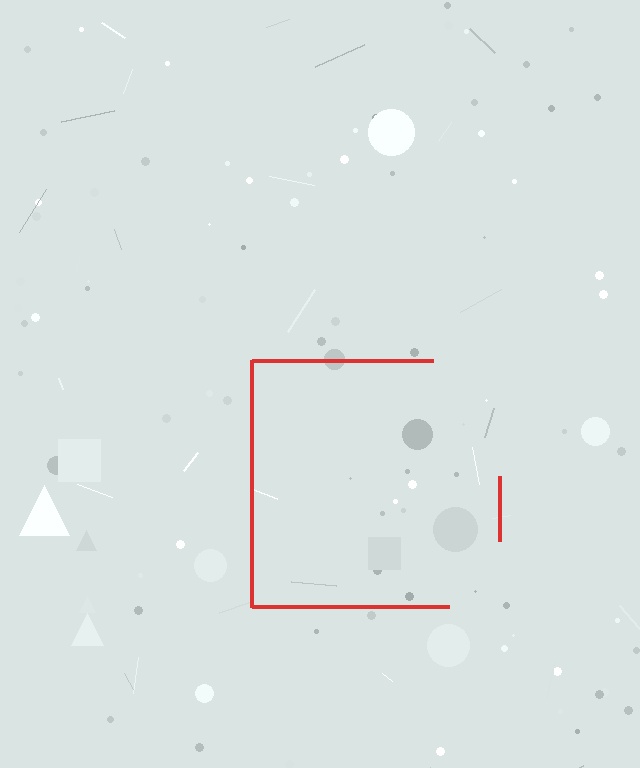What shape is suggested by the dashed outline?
The dashed outline suggests a square.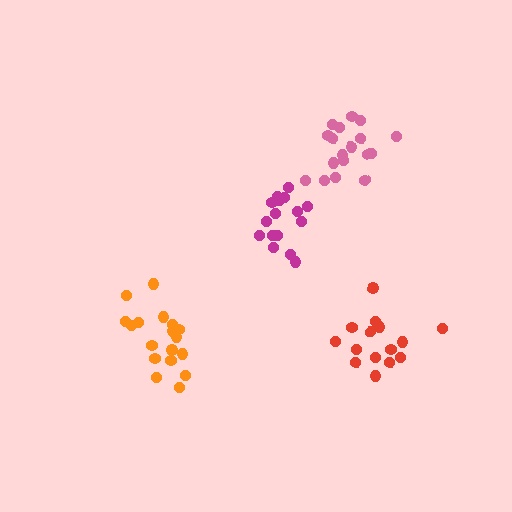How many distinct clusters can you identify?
There are 4 distinct clusters.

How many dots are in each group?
Group 1: 15 dots, Group 2: 16 dots, Group 3: 18 dots, Group 4: 18 dots (67 total).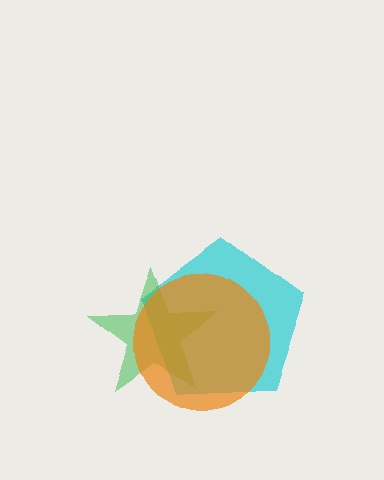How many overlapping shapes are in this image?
There are 3 overlapping shapes in the image.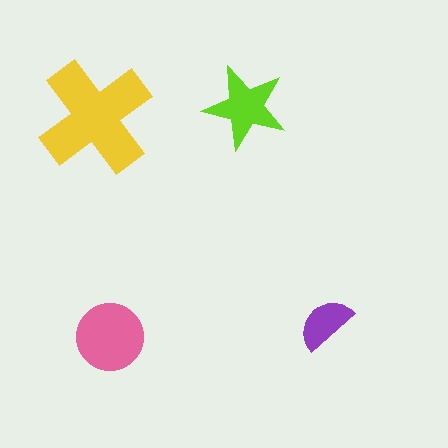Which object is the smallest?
The purple semicircle.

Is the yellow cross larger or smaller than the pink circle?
Larger.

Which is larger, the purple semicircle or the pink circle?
The pink circle.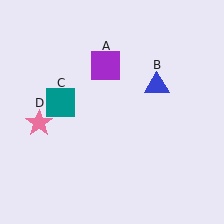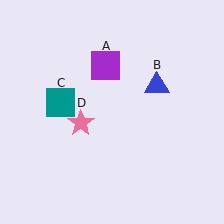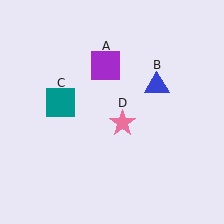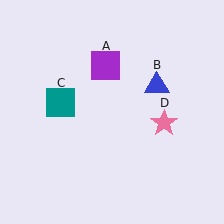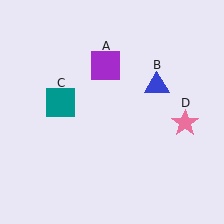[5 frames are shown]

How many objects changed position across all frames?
1 object changed position: pink star (object D).